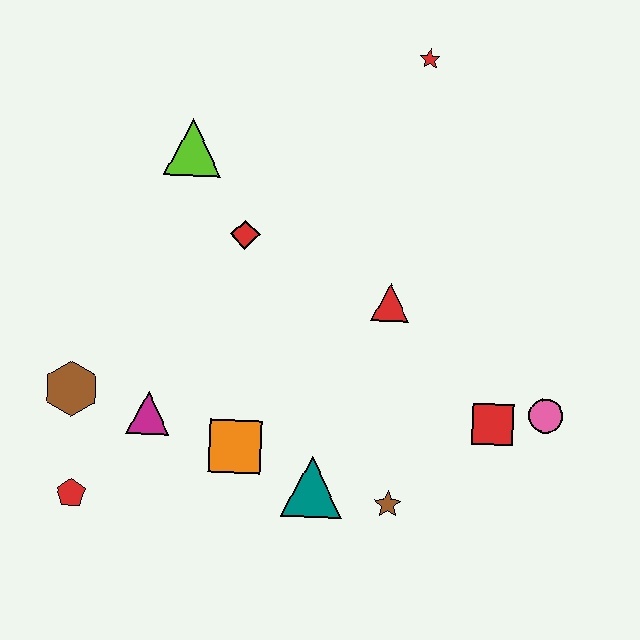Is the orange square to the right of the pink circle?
No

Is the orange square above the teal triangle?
Yes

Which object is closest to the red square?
The pink circle is closest to the red square.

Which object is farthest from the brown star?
The red star is farthest from the brown star.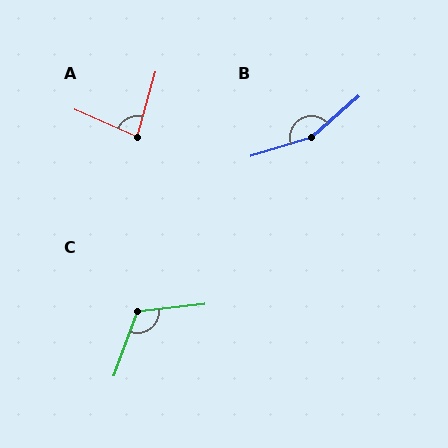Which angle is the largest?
B, at approximately 156 degrees.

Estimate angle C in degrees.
Approximately 117 degrees.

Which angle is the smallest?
A, at approximately 82 degrees.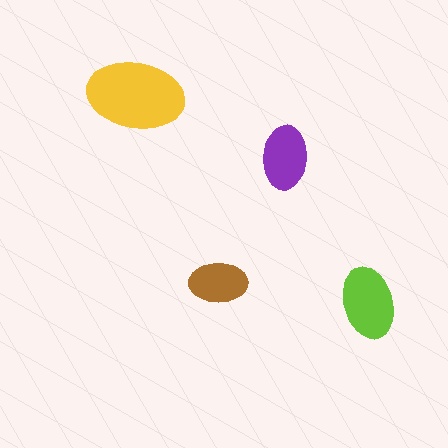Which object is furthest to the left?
The yellow ellipse is leftmost.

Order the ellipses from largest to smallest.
the yellow one, the lime one, the purple one, the brown one.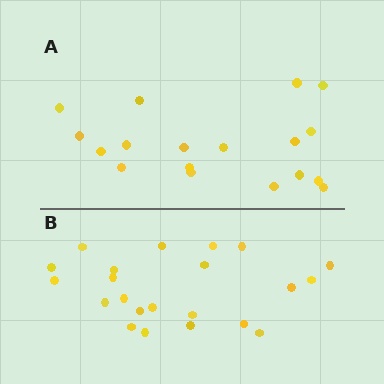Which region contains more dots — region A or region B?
Region B (the bottom region) has more dots.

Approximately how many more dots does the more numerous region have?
Region B has about 4 more dots than region A.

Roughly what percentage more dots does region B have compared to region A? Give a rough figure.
About 20% more.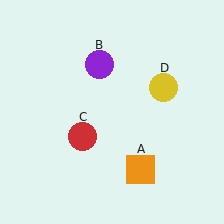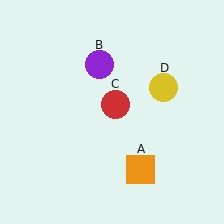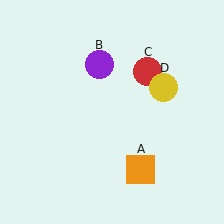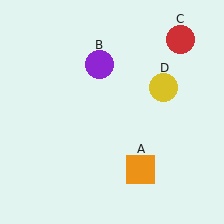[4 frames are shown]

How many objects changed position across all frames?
1 object changed position: red circle (object C).